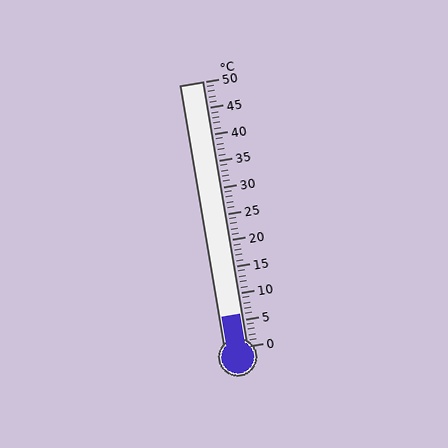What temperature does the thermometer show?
The thermometer shows approximately 6°C.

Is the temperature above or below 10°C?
The temperature is below 10°C.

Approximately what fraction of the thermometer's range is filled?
The thermometer is filled to approximately 10% of its range.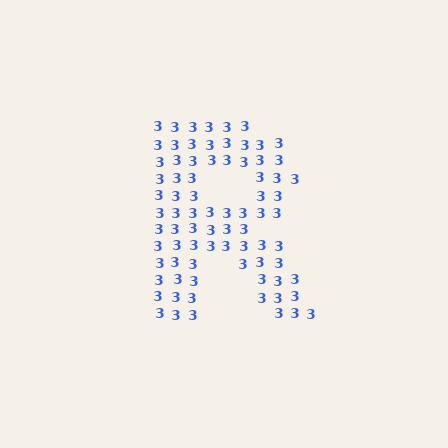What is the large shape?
The large shape is the letter R.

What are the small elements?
The small elements are digit 3's.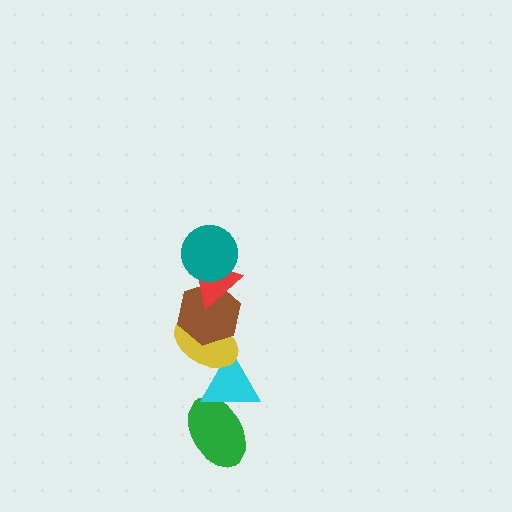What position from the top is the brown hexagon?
The brown hexagon is 3rd from the top.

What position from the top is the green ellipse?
The green ellipse is 6th from the top.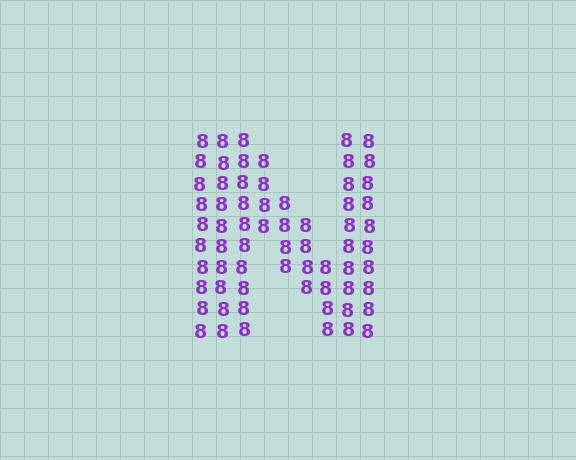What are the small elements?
The small elements are digit 8's.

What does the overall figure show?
The overall figure shows the letter N.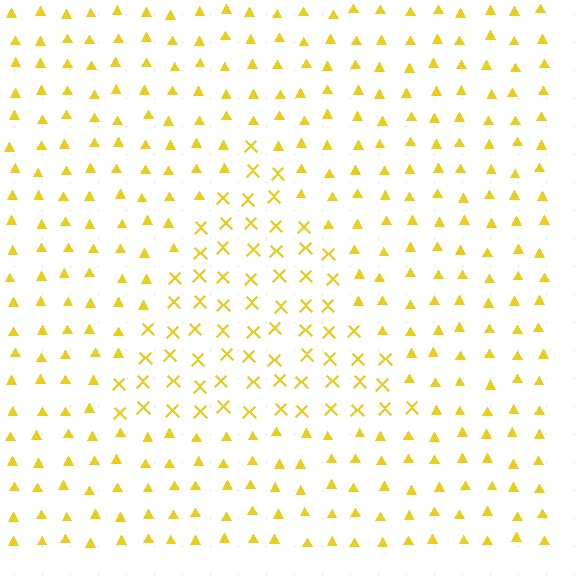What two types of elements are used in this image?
The image uses X marks inside the triangle region and triangles outside it.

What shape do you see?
I see a triangle.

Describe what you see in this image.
The image is filled with small yellow elements arranged in a uniform grid. A triangle-shaped region contains X marks, while the surrounding area contains triangles. The boundary is defined purely by the change in element shape.